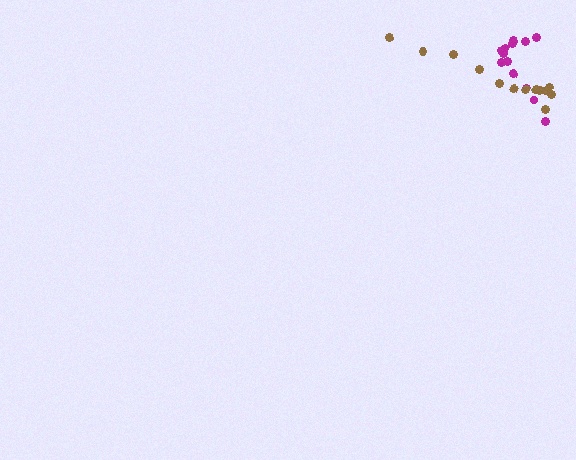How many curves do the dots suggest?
There are 2 distinct paths.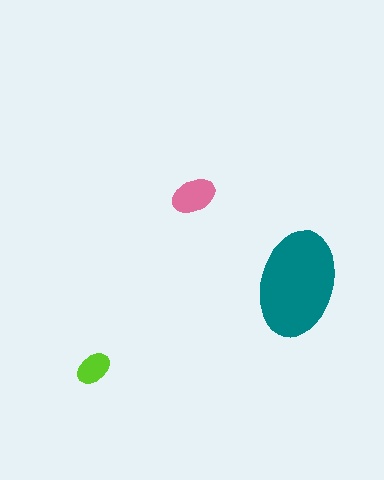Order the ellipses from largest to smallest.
the teal one, the pink one, the lime one.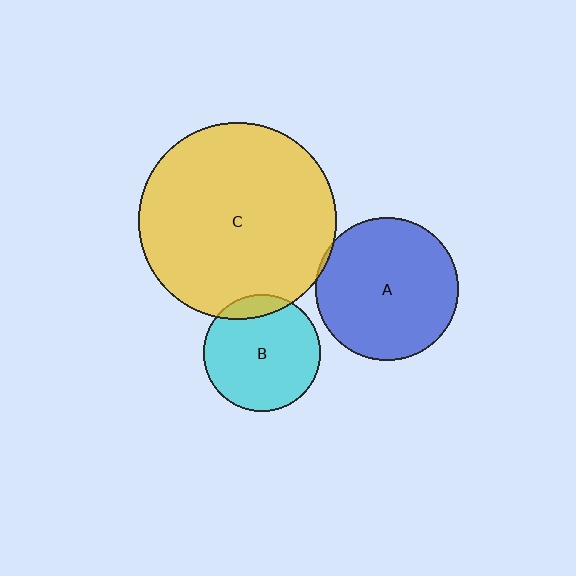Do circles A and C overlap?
Yes.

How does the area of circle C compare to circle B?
Approximately 2.9 times.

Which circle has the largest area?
Circle C (yellow).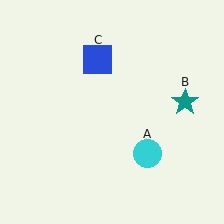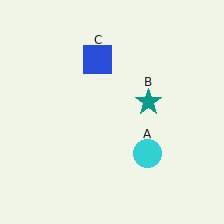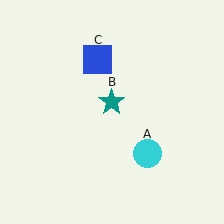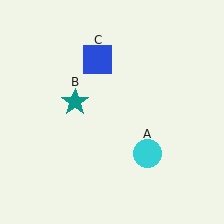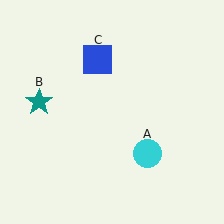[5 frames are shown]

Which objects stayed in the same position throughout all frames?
Cyan circle (object A) and blue square (object C) remained stationary.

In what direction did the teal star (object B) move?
The teal star (object B) moved left.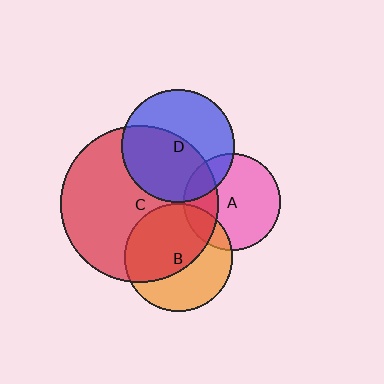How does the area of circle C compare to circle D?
Approximately 1.9 times.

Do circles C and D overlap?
Yes.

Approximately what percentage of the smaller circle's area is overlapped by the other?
Approximately 55%.